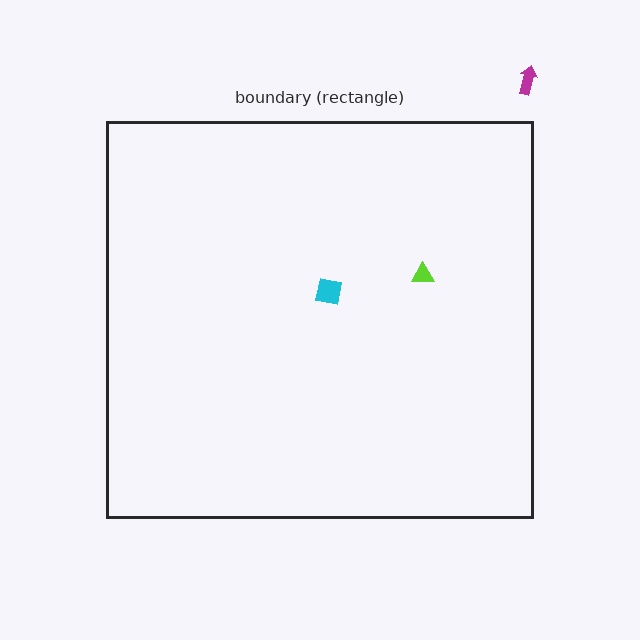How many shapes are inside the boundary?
2 inside, 1 outside.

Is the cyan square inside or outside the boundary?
Inside.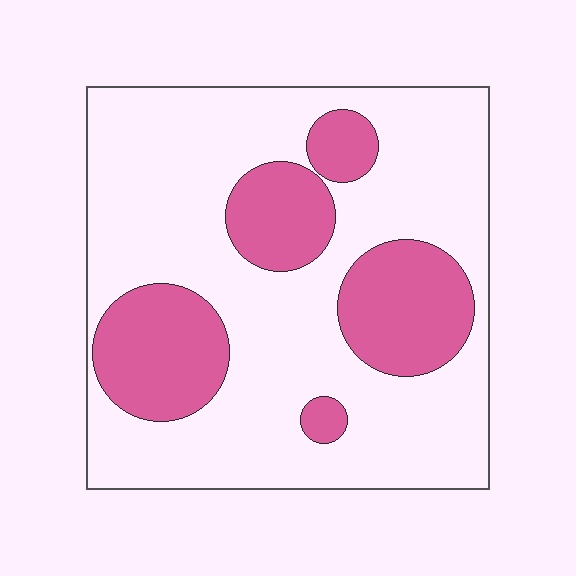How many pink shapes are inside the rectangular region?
5.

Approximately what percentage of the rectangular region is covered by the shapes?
Approximately 30%.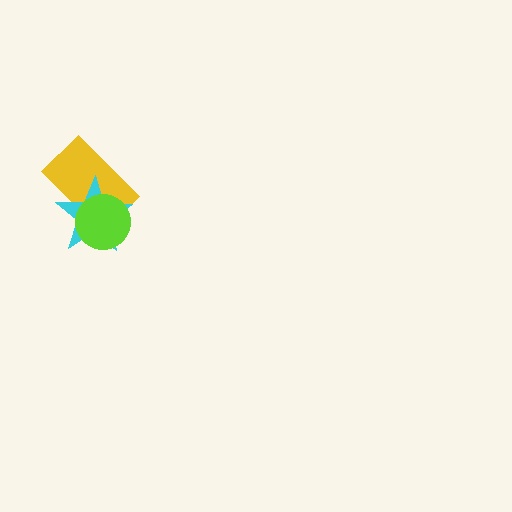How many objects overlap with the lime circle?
2 objects overlap with the lime circle.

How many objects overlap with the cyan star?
2 objects overlap with the cyan star.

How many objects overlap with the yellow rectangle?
2 objects overlap with the yellow rectangle.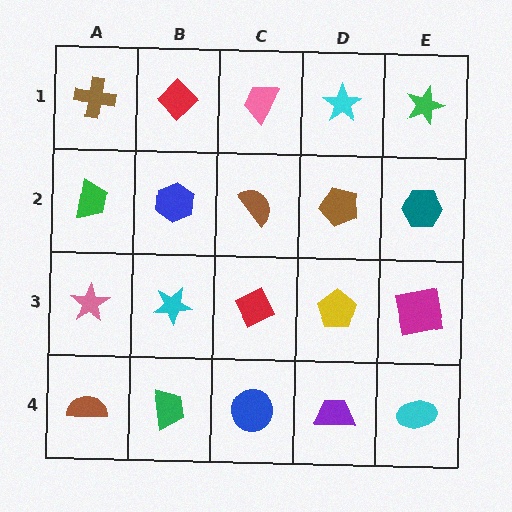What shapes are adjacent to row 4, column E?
A magenta square (row 3, column E), a purple trapezoid (row 4, column D).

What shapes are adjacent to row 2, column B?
A red diamond (row 1, column B), a cyan star (row 3, column B), a green trapezoid (row 2, column A), a brown semicircle (row 2, column C).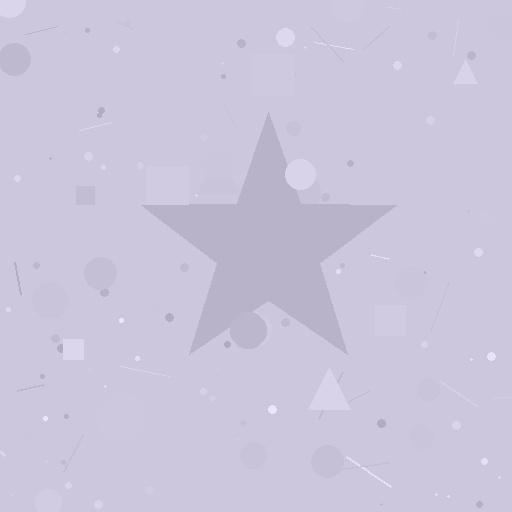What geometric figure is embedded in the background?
A star is embedded in the background.